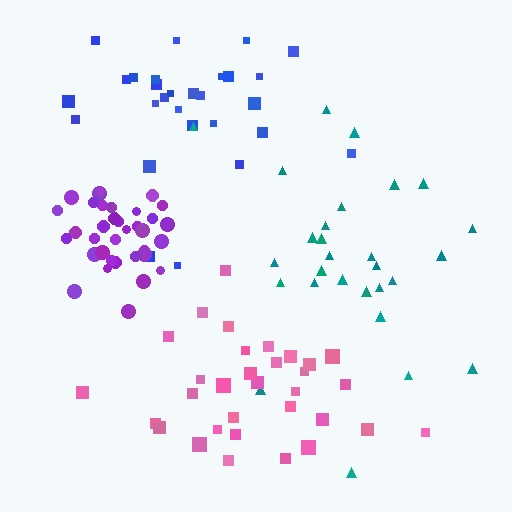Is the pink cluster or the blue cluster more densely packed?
Pink.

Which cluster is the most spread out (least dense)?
Teal.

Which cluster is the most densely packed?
Purple.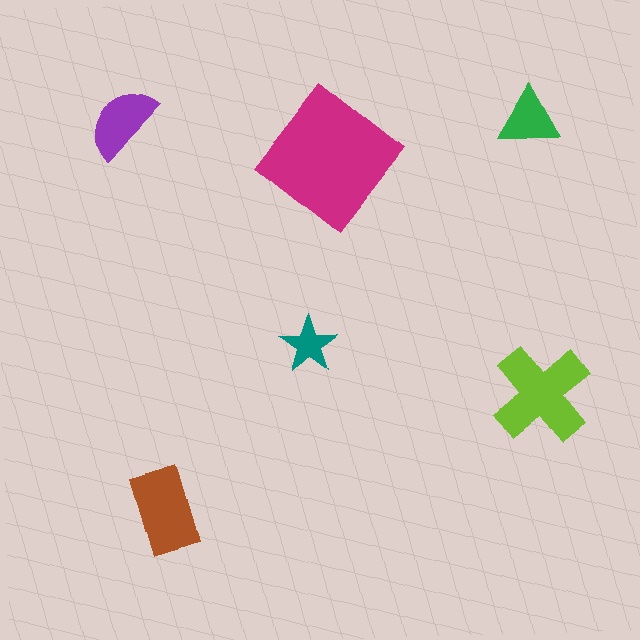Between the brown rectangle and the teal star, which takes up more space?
The brown rectangle.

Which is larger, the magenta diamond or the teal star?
The magenta diamond.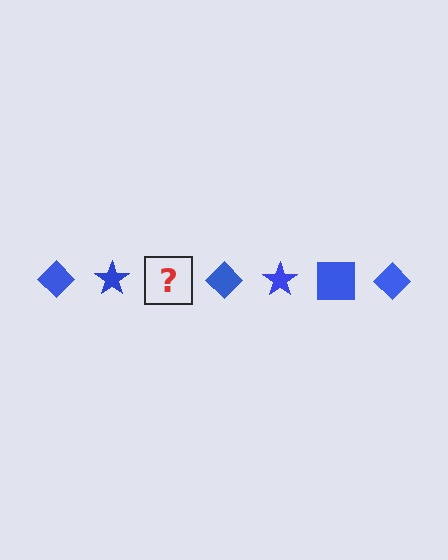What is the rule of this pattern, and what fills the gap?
The rule is that the pattern cycles through diamond, star, square shapes in blue. The gap should be filled with a blue square.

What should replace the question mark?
The question mark should be replaced with a blue square.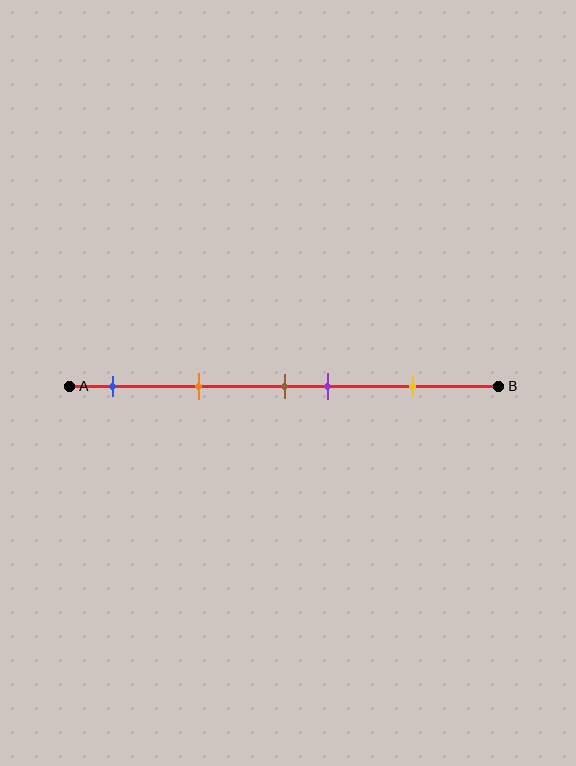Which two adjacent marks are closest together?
The brown and purple marks are the closest adjacent pair.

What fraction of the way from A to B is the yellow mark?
The yellow mark is approximately 80% (0.8) of the way from A to B.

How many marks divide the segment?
There are 5 marks dividing the segment.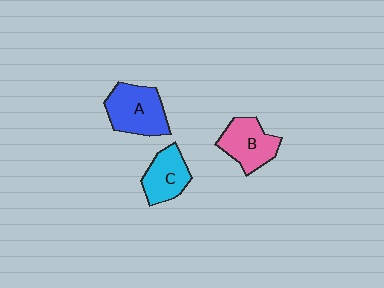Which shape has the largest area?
Shape A (blue).